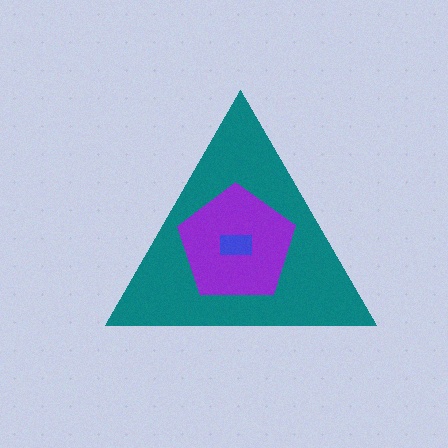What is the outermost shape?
The teal triangle.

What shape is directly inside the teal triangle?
The purple pentagon.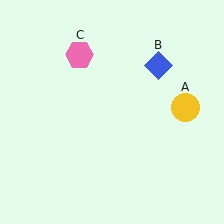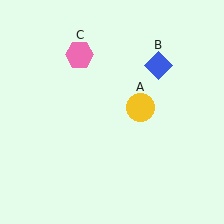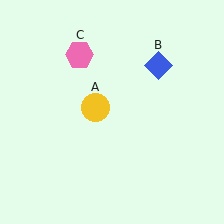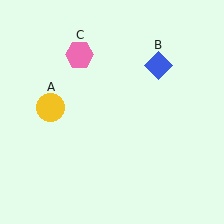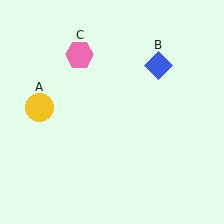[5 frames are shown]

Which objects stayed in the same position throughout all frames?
Blue diamond (object B) and pink hexagon (object C) remained stationary.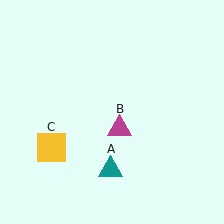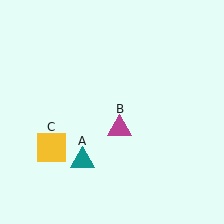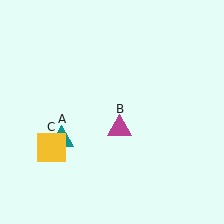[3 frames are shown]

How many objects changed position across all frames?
1 object changed position: teal triangle (object A).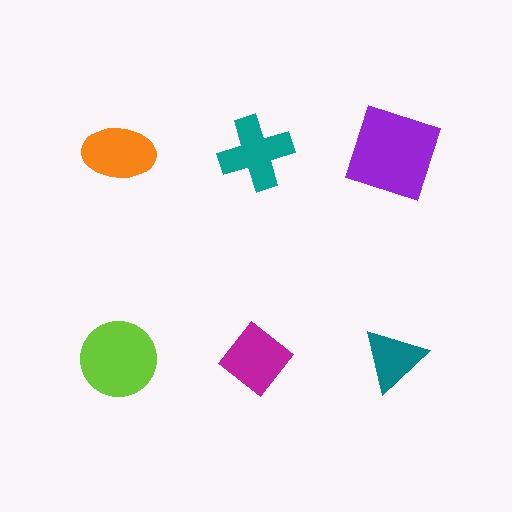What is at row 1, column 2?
A teal cross.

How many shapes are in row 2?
3 shapes.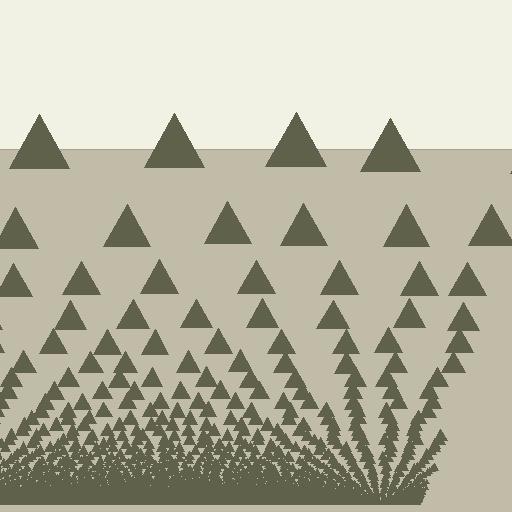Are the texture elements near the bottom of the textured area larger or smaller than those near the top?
Smaller. The gradient is inverted — elements near the bottom are smaller and denser.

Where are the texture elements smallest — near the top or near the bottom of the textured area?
Near the bottom.